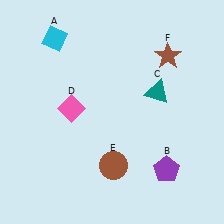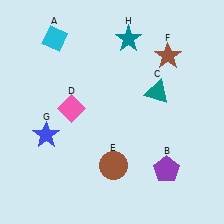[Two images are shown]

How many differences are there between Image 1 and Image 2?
There are 2 differences between the two images.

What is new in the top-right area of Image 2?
A teal star (H) was added in the top-right area of Image 2.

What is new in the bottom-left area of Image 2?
A blue star (G) was added in the bottom-left area of Image 2.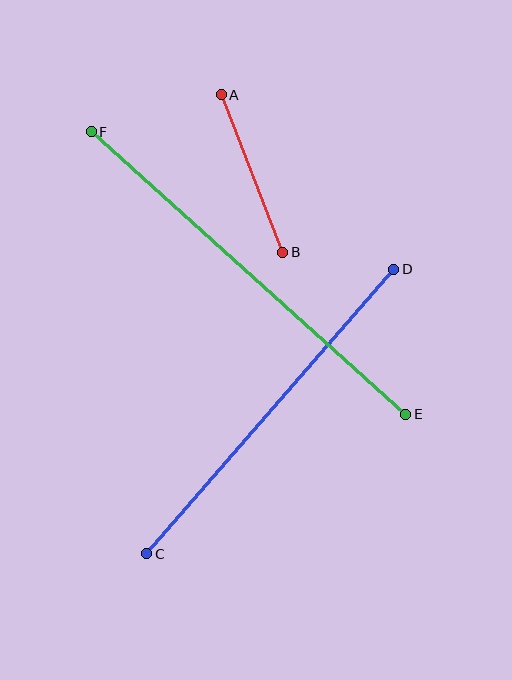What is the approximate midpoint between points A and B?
The midpoint is at approximately (252, 174) pixels.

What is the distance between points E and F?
The distance is approximately 423 pixels.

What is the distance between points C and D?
The distance is approximately 377 pixels.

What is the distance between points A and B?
The distance is approximately 169 pixels.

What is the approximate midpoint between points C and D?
The midpoint is at approximately (270, 411) pixels.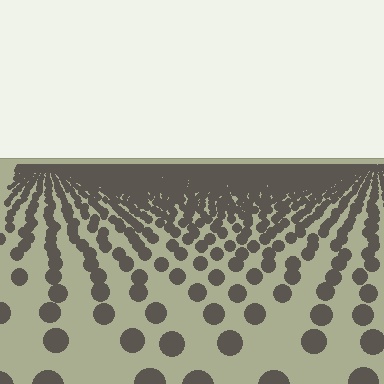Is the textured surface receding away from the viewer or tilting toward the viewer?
The surface is receding away from the viewer. Texture elements get smaller and denser toward the top.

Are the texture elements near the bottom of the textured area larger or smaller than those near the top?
Larger. Near the bottom, elements are closer to the viewer and appear at a bigger on-screen size.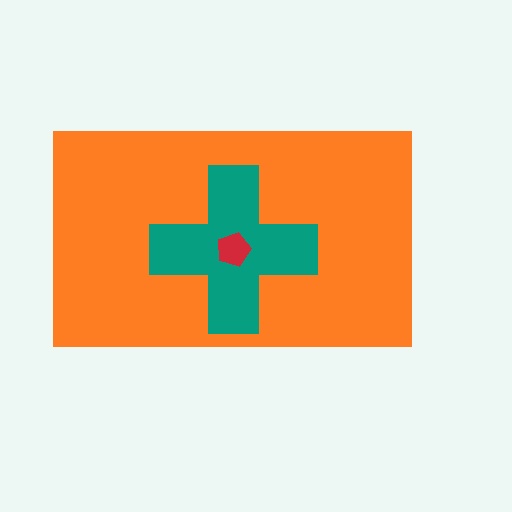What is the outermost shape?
The orange rectangle.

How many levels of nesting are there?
3.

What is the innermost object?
The red pentagon.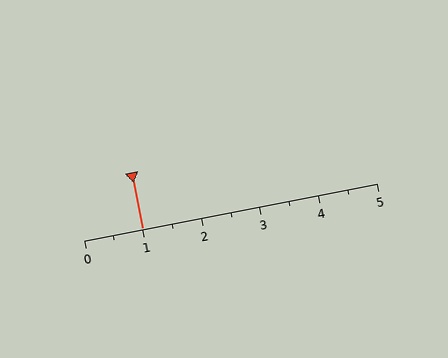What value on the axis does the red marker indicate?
The marker indicates approximately 1.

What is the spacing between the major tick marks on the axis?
The major ticks are spaced 1 apart.